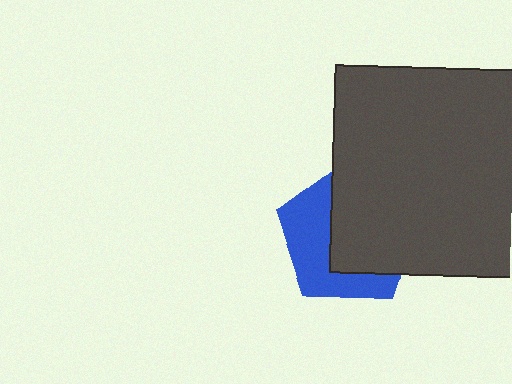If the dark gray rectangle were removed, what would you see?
You would see the complete blue pentagon.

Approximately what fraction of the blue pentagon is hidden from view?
Roughly 56% of the blue pentagon is hidden behind the dark gray rectangle.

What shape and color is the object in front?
The object in front is a dark gray rectangle.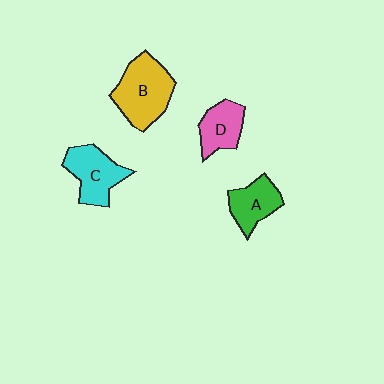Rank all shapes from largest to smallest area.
From largest to smallest: B (yellow), C (cyan), A (green), D (pink).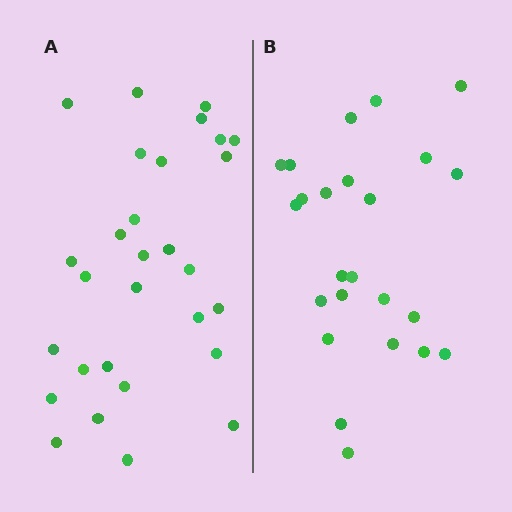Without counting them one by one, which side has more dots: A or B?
Region A (the left region) has more dots.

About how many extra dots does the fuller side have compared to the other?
Region A has about 5 more dots than region B.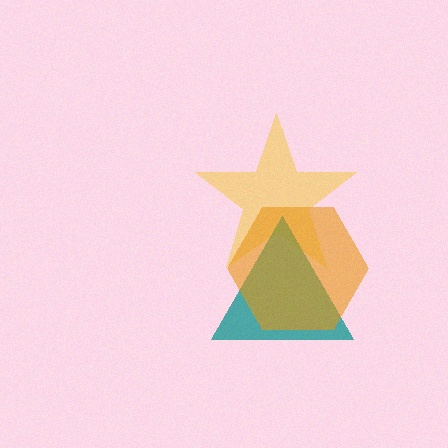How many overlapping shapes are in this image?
There are 3 overlapping shapes in the image.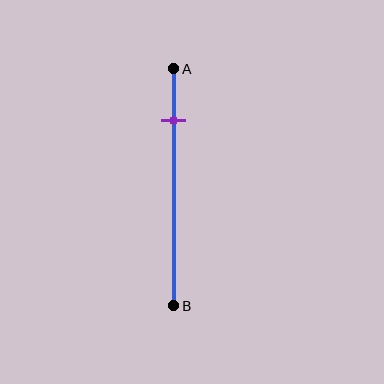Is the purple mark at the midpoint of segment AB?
No, the mark is at about 20% from A, not at the 50% midpoint.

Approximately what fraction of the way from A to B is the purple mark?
The purple mark is approximately 20% of the way from A to B.